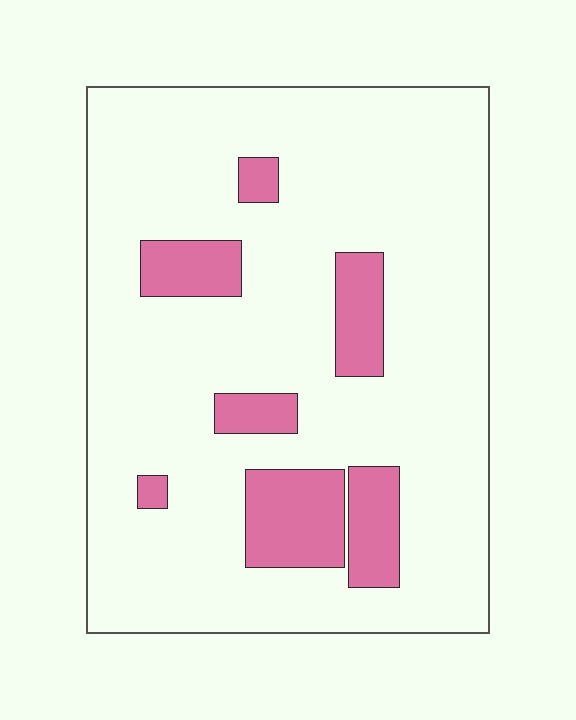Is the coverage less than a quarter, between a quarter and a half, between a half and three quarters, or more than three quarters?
Less than a quarter.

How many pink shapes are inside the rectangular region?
7.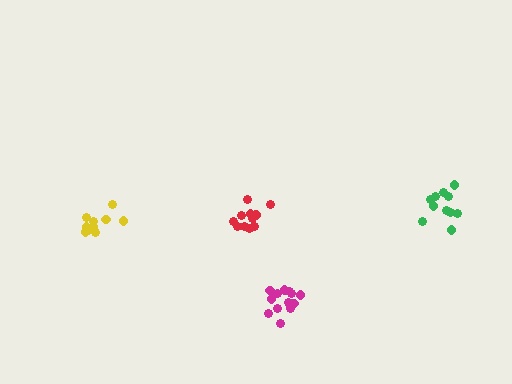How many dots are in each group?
Group 1: 10 dots, Group 2: 11 dots, Group 3: 13 dots, Group 4: 14 dots (48 total).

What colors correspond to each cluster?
The clusters are colored: yellow, green, red, magenta.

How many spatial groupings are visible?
There are 4 spatial groupings.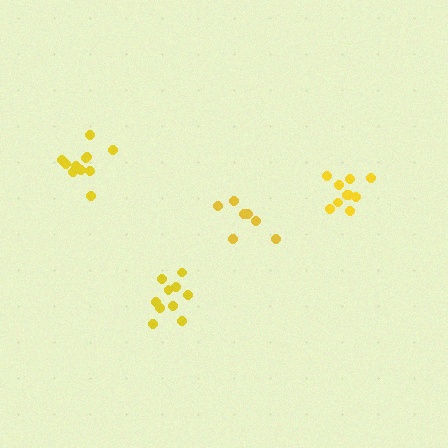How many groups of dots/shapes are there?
There are 4 groups.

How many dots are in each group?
Group 1: 10 dots, Group 2: 11 dots, Group 3: 10 dots, Group 4: 7 dots (38 total).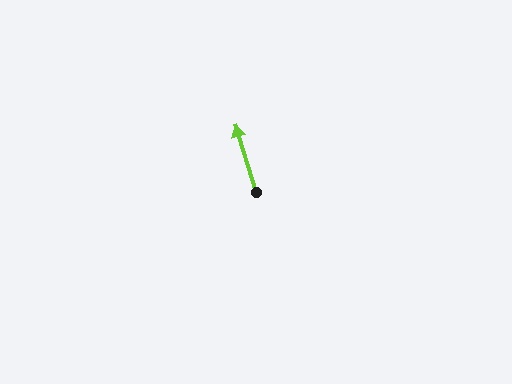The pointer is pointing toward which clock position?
Roughly 11 o'clock.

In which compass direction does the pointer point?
North.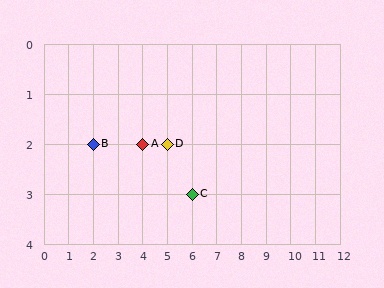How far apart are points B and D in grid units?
Points B and D are 3 columns apart.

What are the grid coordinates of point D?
Point D is at grid coordinates (5, 2).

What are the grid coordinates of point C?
Point C is at grid coordinates (6, 3).